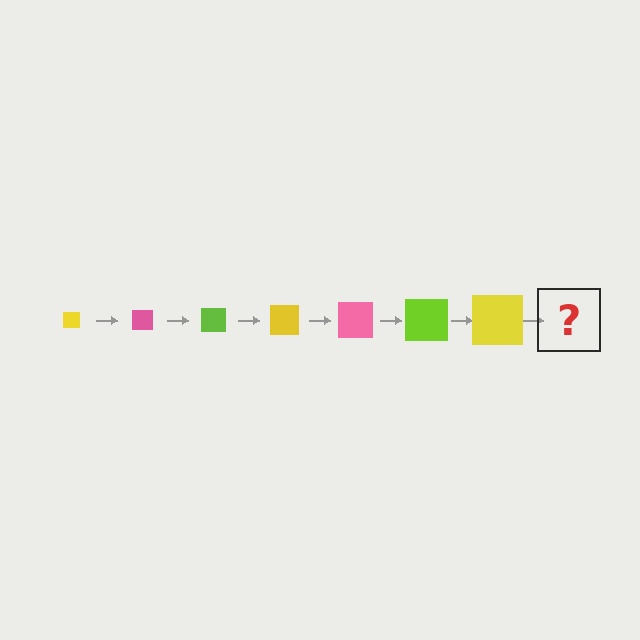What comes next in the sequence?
The next element should be a pink square, larger than the previous one.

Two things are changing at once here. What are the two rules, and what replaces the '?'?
The two rules are that the square grows larger each step and the color cycles through yellow, pink, and lime. The '?' should be a pink square, larger than the previous one.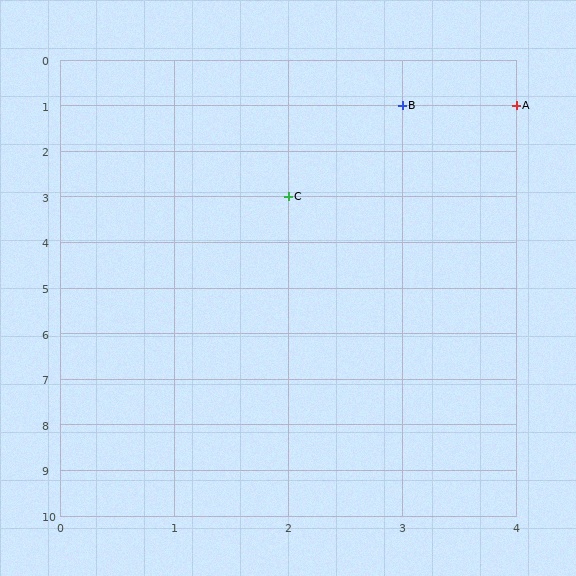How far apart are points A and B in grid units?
Points A and B are 1 column apart.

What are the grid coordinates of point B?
Point B is at grid coordinates (3, 1).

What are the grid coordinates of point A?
Point A is at grid coordinates (4, 1).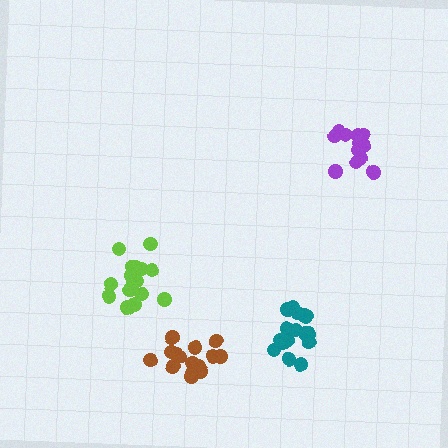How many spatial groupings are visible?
There are 4 spatial groupings.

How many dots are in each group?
Group 1: 16 dots, Group 2: 16 dots, Group 3: 16 dots, Group 4: 12 dots (60 total).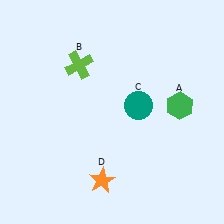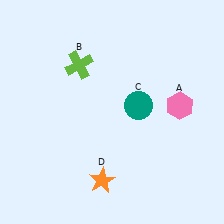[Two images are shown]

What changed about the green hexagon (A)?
In Image 1, A is green. In Image 2, it changed to pink.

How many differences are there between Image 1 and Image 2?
There is 1 difference between the two images.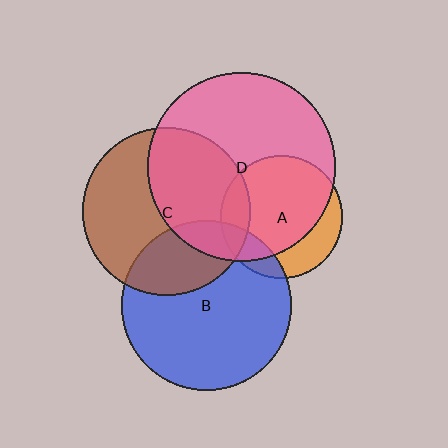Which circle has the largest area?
Circle D (pink).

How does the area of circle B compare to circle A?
Approximately 1.9 times.